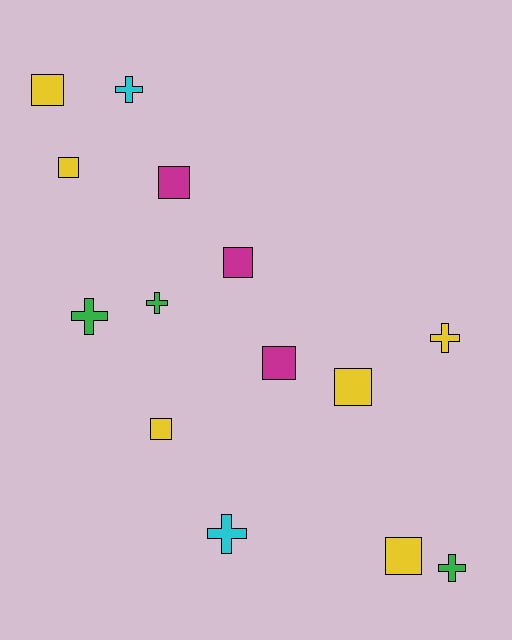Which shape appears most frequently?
Square, with 8 objects.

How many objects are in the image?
There are 14 objects.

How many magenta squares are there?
There are 3 magenta squares.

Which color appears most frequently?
Yellow, with 6 objects.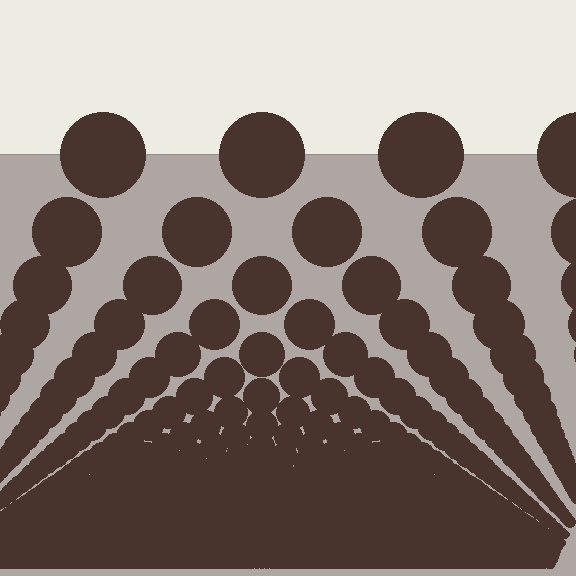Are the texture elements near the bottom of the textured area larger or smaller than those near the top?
Smaller. The gradient is inverted — elements near the bottom are smaller and denser.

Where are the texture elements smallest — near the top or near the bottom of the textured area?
Near the bottom.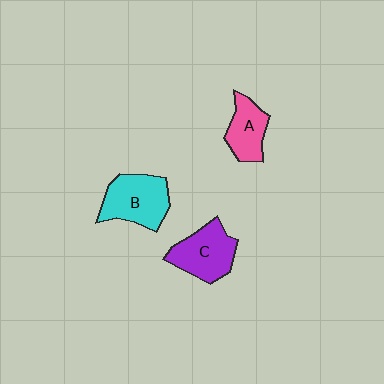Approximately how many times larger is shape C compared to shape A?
Approximately 1.3 times.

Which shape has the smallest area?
Shape A (pink).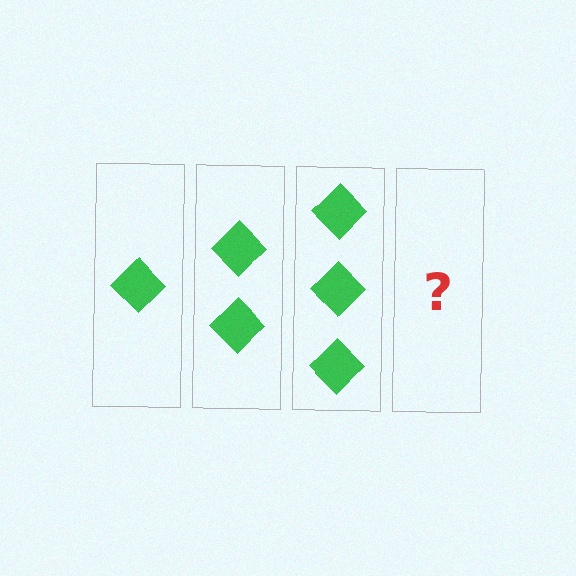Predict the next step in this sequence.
The next step is 4 diamonds.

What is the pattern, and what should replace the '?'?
The pattern is that each step adds one more diamond. The '?' should be 4 diamonds.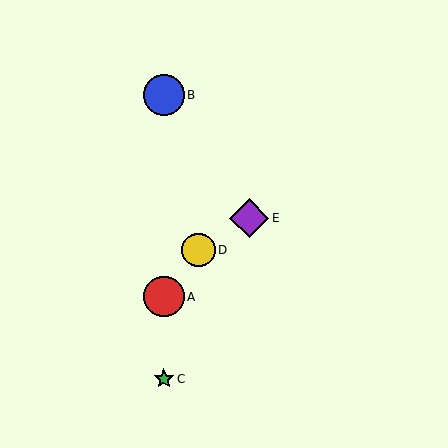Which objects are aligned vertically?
Objects A, B, C are aligned vertically.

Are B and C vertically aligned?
Yes, both are at x≈164.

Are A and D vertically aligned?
No, A is at x≈164 and D is at x≈198.